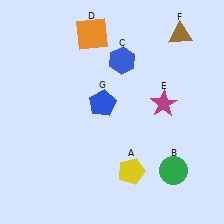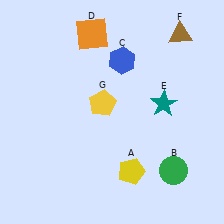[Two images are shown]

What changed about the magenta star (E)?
In Image 1, E is magenta. In Image 2, it changed to teal.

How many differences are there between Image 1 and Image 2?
There are 2 differences between the two images.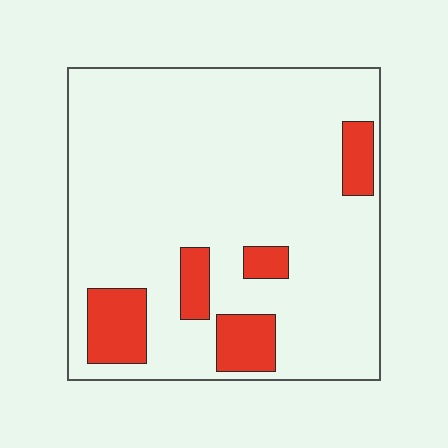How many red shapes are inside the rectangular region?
5.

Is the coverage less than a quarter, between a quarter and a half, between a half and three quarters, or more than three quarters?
Less than a quarter.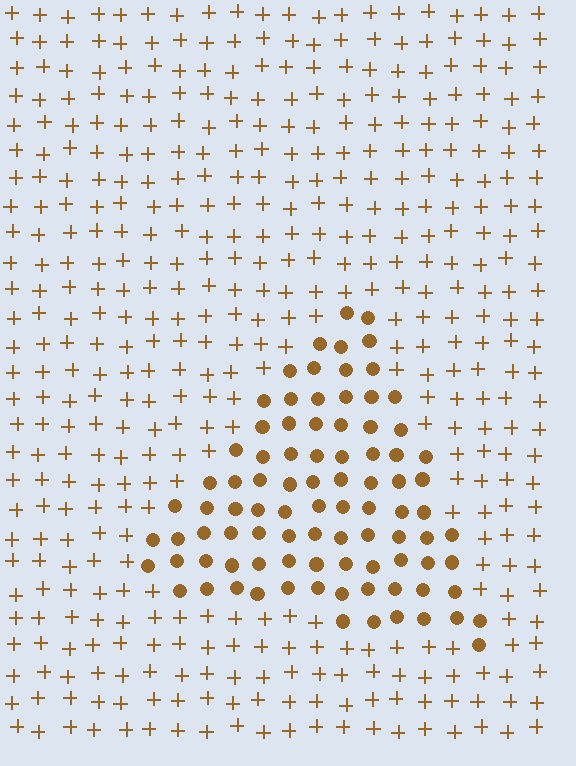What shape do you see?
I see a triangle.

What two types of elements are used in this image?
The image uses circles inside the triangle region and plus signs outside it.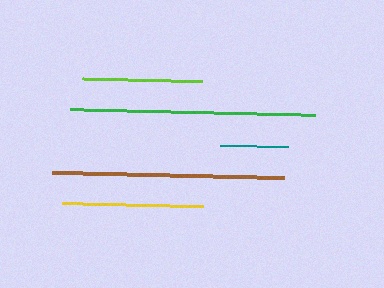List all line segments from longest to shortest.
From longest to shortest: green, brown, yellow, lime, teal.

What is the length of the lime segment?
The lime segment is approximately 121 pixels long.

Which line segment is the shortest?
The teal line is the shortest at approximately 69 pixels.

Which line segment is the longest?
The green line is the longest at approximately 245 pixels.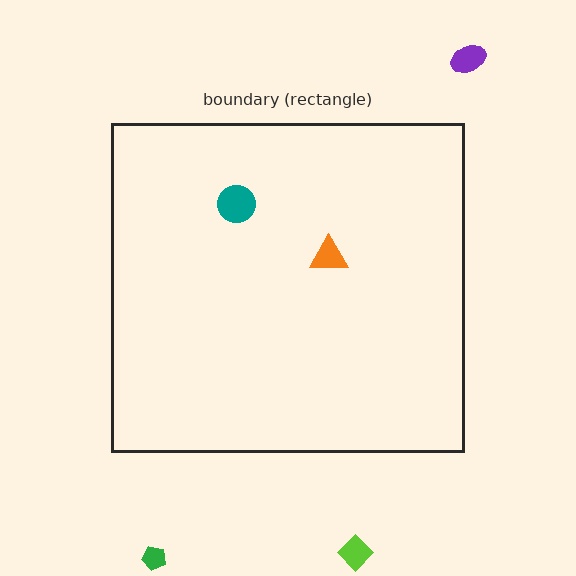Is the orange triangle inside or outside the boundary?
Inside.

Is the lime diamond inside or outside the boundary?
Outside.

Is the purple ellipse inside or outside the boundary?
Outside.